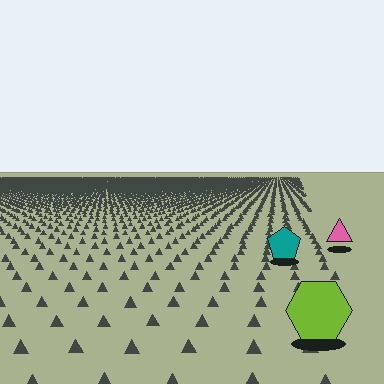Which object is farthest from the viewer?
The pink triangle is farthest from the viewer. It appears smaller and the ground texture around it is denser.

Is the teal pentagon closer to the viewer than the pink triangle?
Yes. The teal pentagon is closer — you can tell from the texture gradient: the ground texture is coarser near it.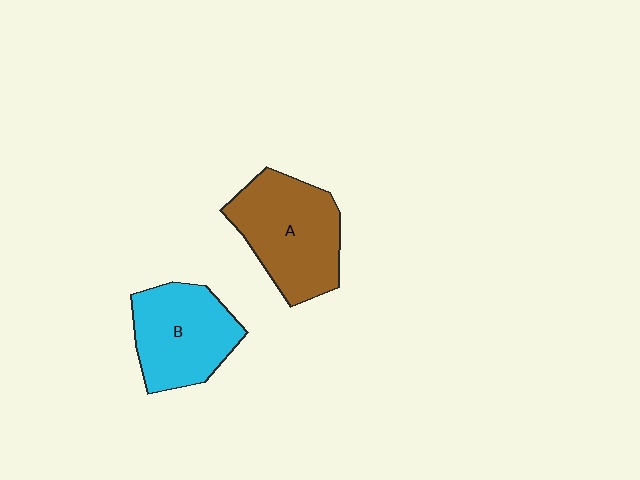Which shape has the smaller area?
Shape B (cyan).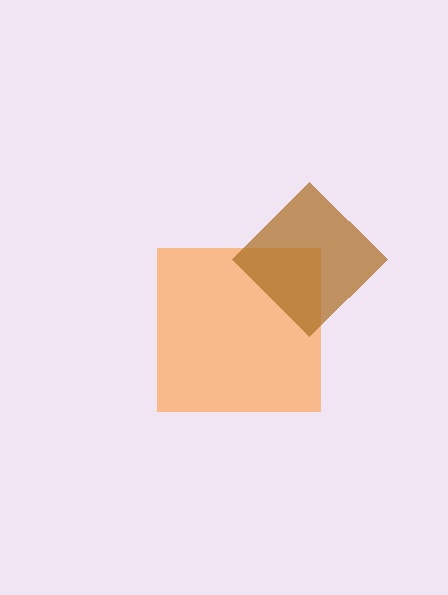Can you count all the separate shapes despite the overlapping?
Yes, there are 2 separate shapes.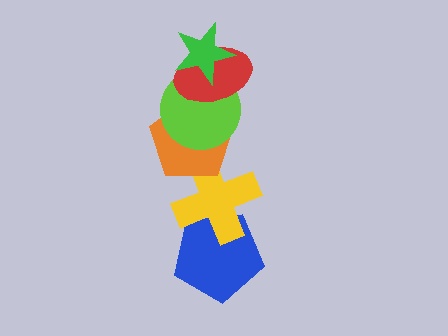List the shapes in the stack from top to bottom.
From top to bottom: the green star, the red ellipse, the lime circle, the orange pentagon, the yellow cross, the blue pentagon.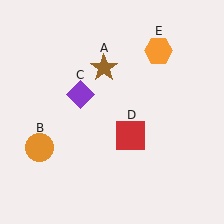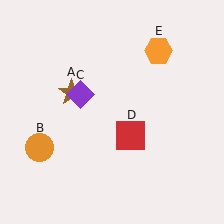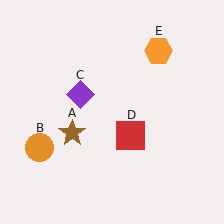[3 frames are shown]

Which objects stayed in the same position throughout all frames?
Orange circle (object B) and purple diamond (object C) and red square (object D) and orange hexagon (object E) remained stationary.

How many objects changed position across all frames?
1 object changed position: brown star (object A).